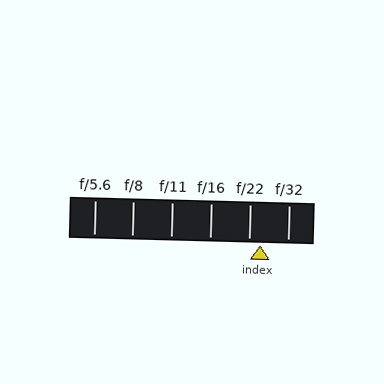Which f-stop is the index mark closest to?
The index mark is closest to f/22.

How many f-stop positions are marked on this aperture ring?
There are 6 f-stop positions marked.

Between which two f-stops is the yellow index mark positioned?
The index mark is between f/22 and f/32.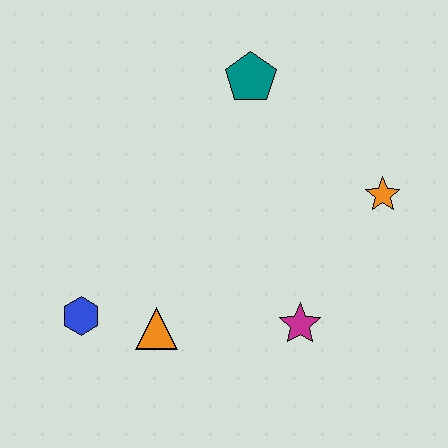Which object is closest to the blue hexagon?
The orange triangle is closest to the blue hexagon.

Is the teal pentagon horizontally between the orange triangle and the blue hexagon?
No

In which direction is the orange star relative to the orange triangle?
The orange star is to the right of the orange triangle.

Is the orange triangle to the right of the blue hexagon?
Yes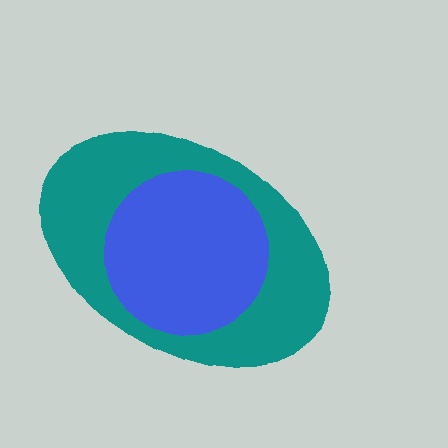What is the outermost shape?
The teal ellipse.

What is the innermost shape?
The blue circle.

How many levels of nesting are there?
2.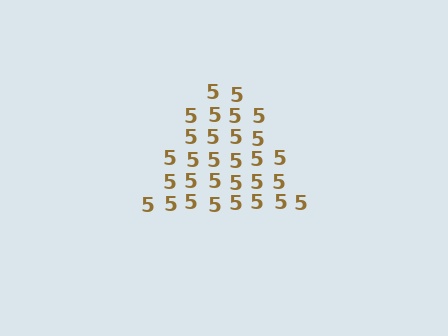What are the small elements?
The small elements are digit 5's.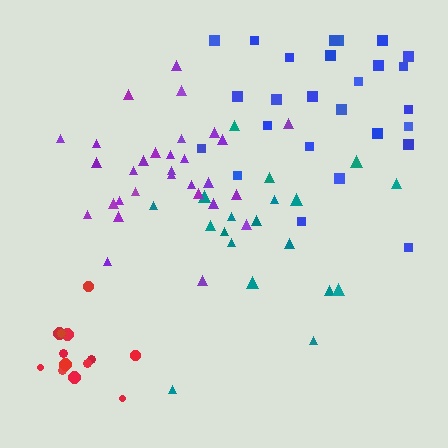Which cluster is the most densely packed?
Purple.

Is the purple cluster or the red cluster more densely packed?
Purple.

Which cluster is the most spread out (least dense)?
Teal.